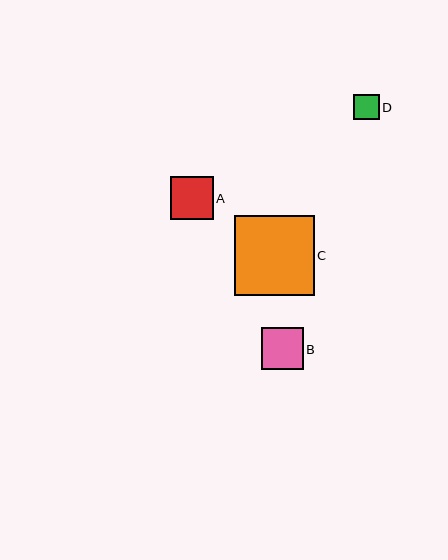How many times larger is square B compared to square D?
Square B is approximately 1.7 times the size of square D.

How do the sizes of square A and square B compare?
Square A and square B are approximately the same size.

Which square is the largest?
Square C is the largest with a size of approximately 80 pixels.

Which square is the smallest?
Square D is the smallest with a size of approximately 25 pixels.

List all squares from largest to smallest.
From largest to smallest: C, A, B, D.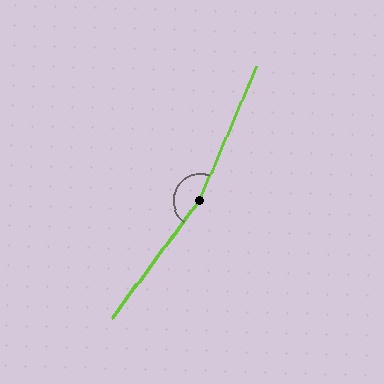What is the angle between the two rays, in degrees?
Approximately 166 degrees.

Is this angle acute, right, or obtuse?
It is obtuse.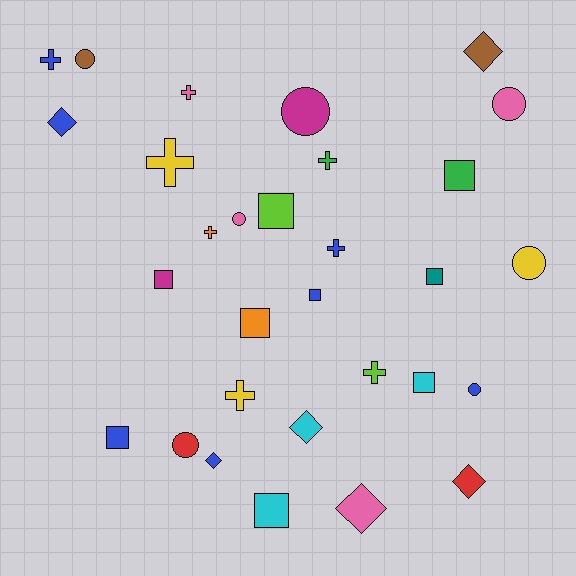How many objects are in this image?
There are 30 objects.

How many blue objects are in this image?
There are 7 blue objects.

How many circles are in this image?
There are 7 circles.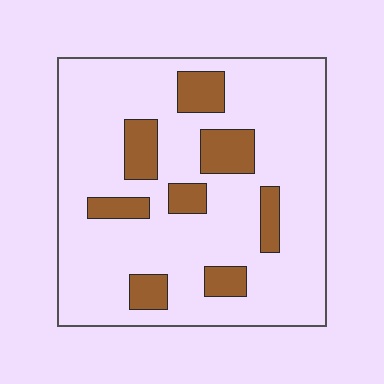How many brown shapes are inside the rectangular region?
8.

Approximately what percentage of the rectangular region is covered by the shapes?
Approximately 20%.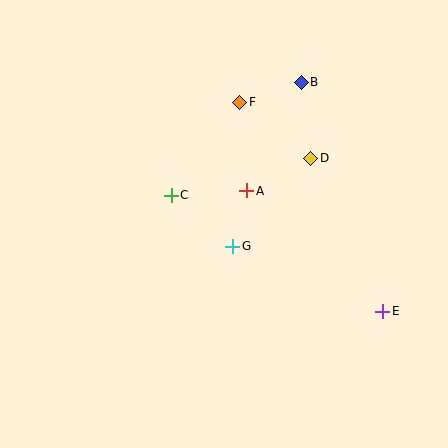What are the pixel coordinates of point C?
Point C is at (171, 195).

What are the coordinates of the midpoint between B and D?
The midpoint between B and D is at (306, 120).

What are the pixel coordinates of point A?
Point A is at (247, 191).